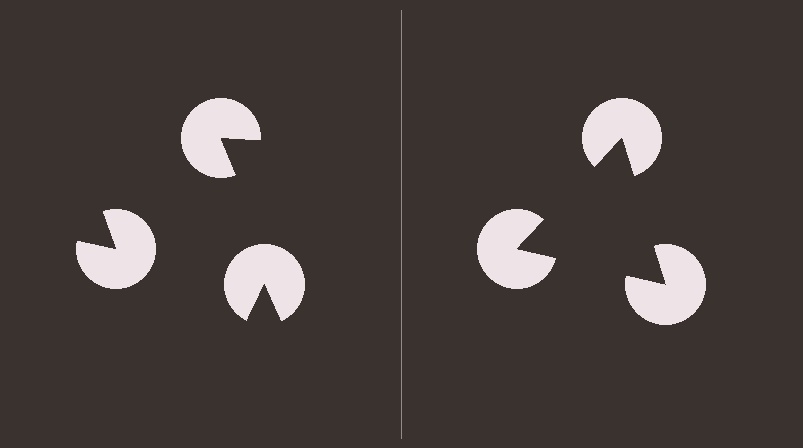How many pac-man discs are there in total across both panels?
6 — 3 on each side.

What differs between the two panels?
The pac-man discs are positioned identically on both sides; only the wedge orientations differ. On the right they align to a triangle; on the left they are misaligned.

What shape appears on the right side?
An illusory triangle.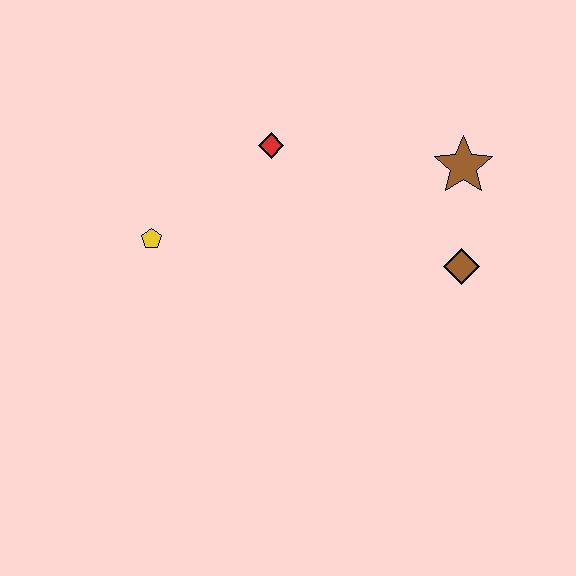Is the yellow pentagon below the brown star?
Yes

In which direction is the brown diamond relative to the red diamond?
The brown diamond is to the right of the red diamond.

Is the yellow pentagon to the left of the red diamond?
Yes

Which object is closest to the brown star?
The brown diamond is closest to the brown star.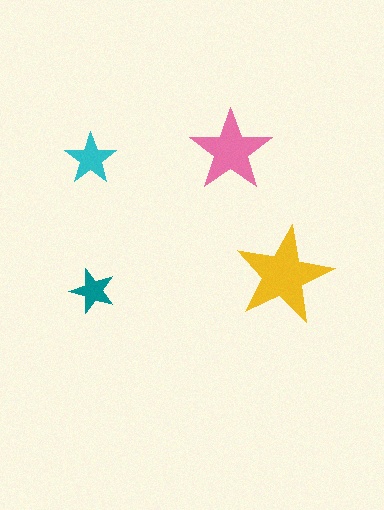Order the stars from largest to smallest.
the yellow one, the pink one, the cyan one, the teal one.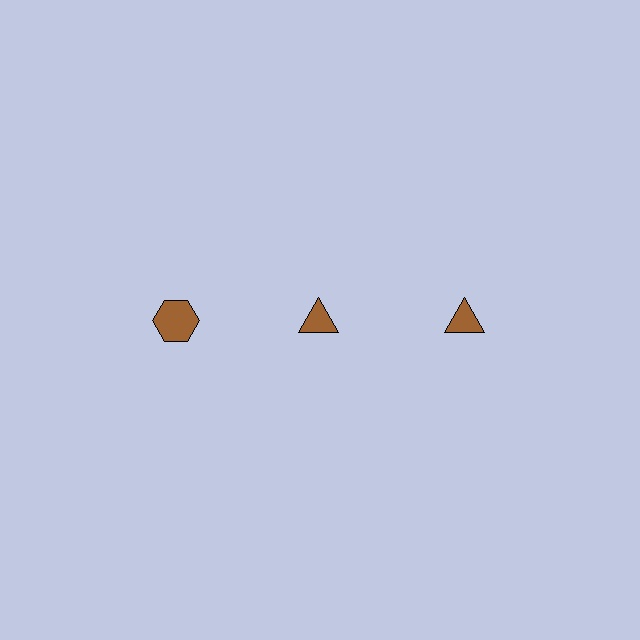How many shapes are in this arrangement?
There are 3 shapes arranged in a grid pattern.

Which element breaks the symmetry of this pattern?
The brown hexagon in the top row, leftmost column breaks the symmetry. All other shapes are brown triangles.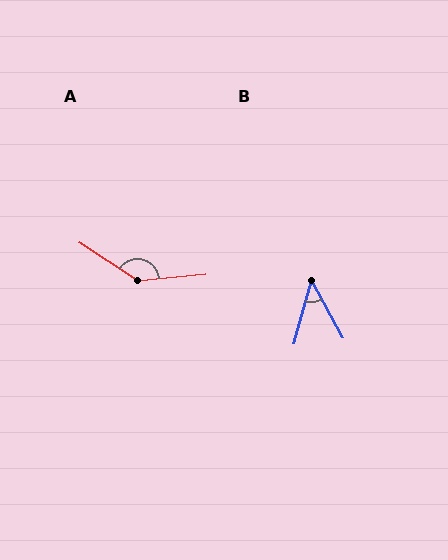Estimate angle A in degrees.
Approximately 142 degrees.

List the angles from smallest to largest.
B (44°), A (142°).